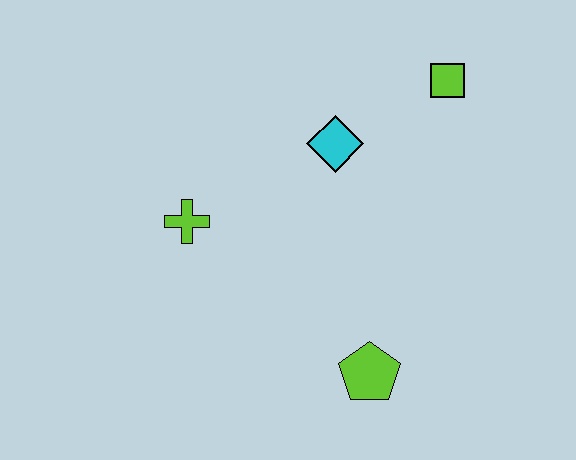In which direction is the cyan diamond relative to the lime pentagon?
The cyan diamond is above the lime pentagon.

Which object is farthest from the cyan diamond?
The lime pentagon is farthest from the cyan diamond.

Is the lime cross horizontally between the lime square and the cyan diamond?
No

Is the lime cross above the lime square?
No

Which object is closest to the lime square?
The cyan diamond is closest to the lime square.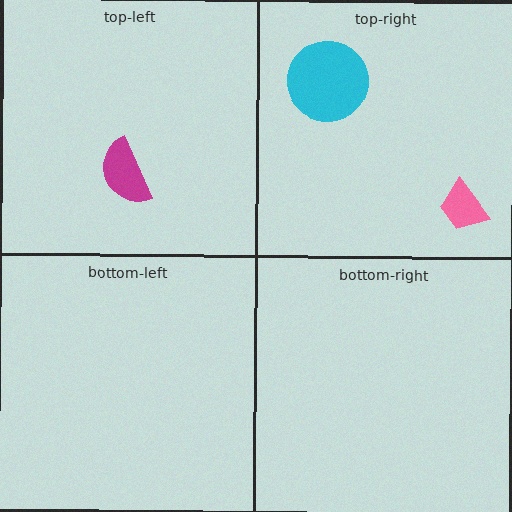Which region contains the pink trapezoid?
The top-right region.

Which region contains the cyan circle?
The top-right region.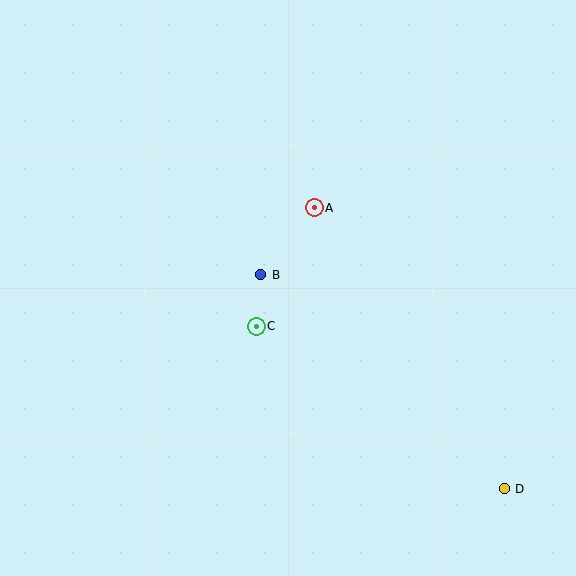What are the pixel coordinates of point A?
Point A is at (314, 208).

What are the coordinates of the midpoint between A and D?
The midpoint between A and D is at (409, 348).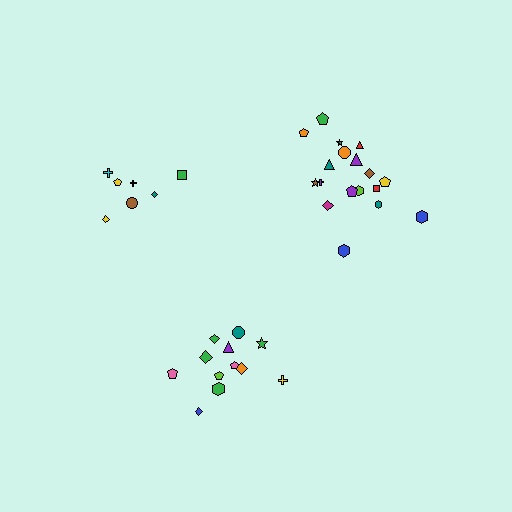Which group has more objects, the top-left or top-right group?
The top-right group.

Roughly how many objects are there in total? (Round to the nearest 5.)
Roughly 35 objects in total.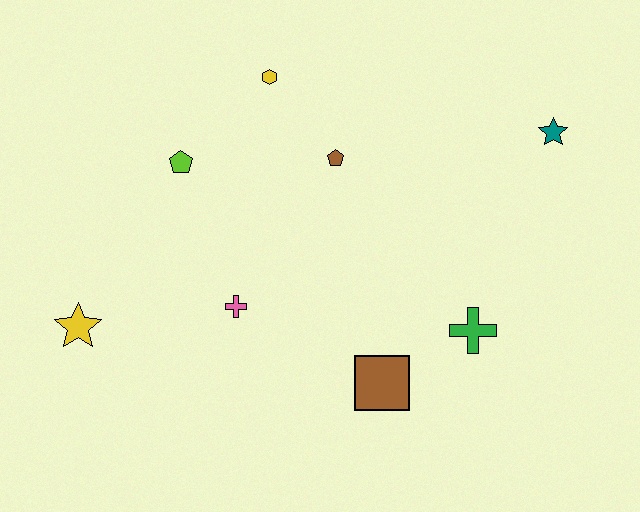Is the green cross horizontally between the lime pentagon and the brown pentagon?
No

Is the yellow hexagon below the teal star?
No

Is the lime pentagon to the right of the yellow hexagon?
No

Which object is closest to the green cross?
The brown square is closest to the green cross.